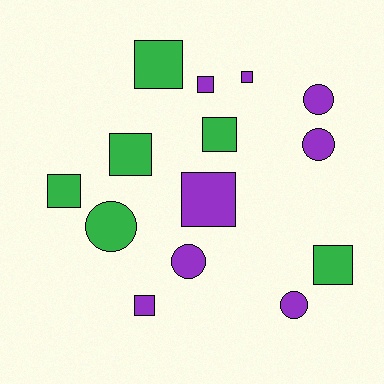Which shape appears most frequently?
Square, with 9 objects.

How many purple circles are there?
There are 4 purple circles.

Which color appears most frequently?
Purple, with 8 objects.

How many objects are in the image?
There are 14 objects.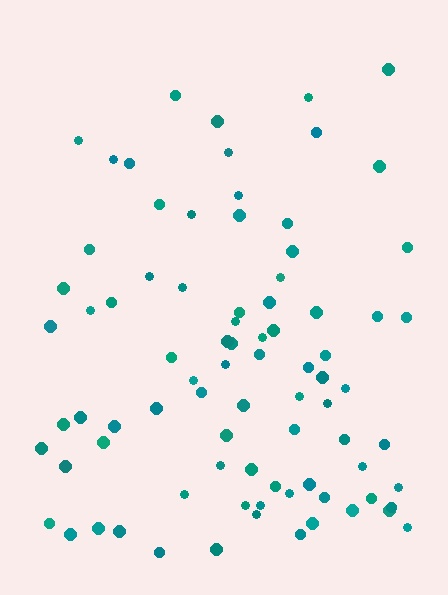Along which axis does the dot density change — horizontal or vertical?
Vertical.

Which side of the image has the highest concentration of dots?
The bottom.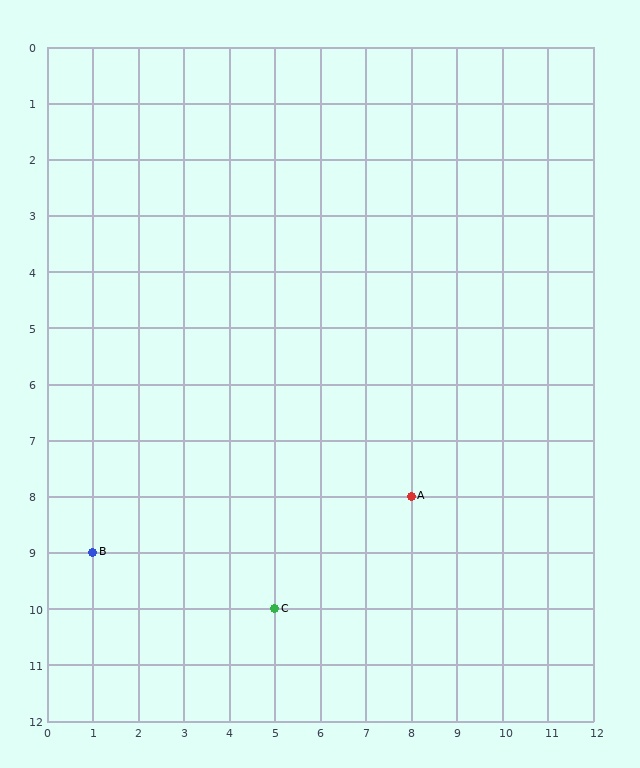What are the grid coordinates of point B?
Point B is at grid coordinates (1, 9).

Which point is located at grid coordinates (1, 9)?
Point B is at (1, 9).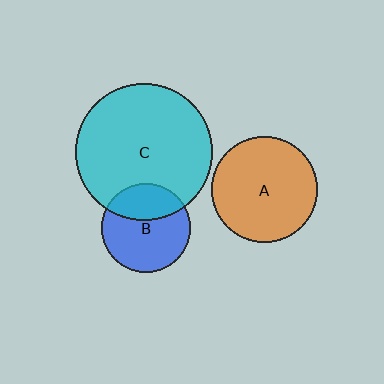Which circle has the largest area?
Circle C (cyan).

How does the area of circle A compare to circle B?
Approximately 1.4 times.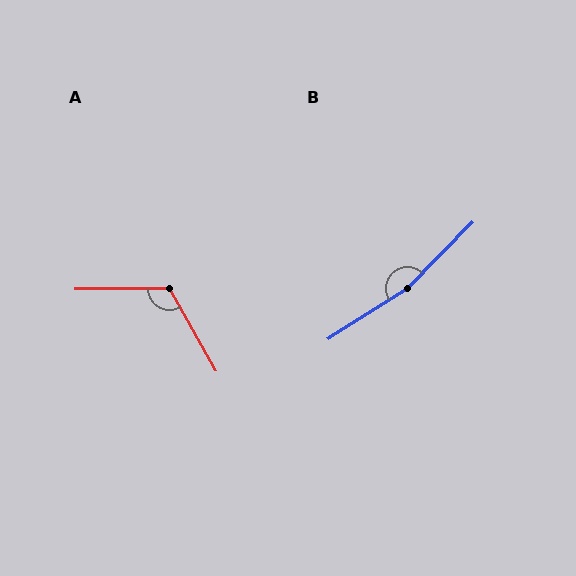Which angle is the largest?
B, at approximately 167 degrees.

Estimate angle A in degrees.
Approximately 119 degrees.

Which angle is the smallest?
A, at approximately 119 degrees.